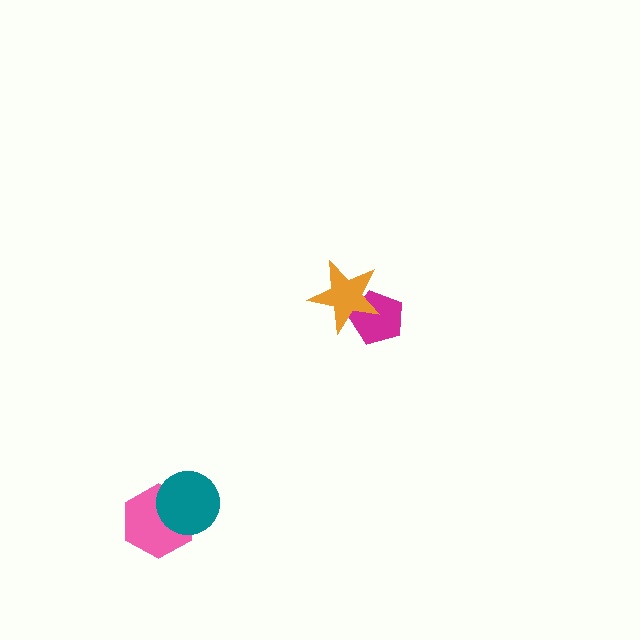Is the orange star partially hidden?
No, no other shape covers it.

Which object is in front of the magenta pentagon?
The orange star is in front of the magenta pentagon.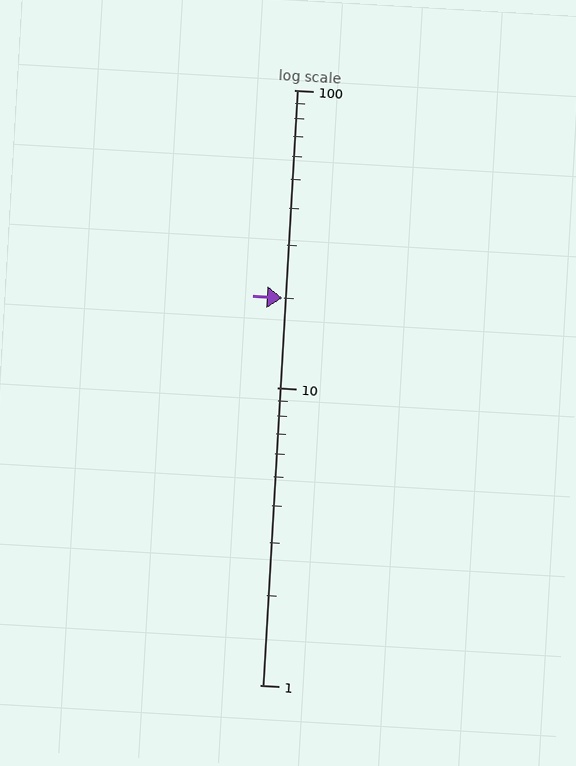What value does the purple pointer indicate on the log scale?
The pointer indicates approximately 20.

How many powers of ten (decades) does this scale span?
The scale spans 2 decades, from 1 to 100.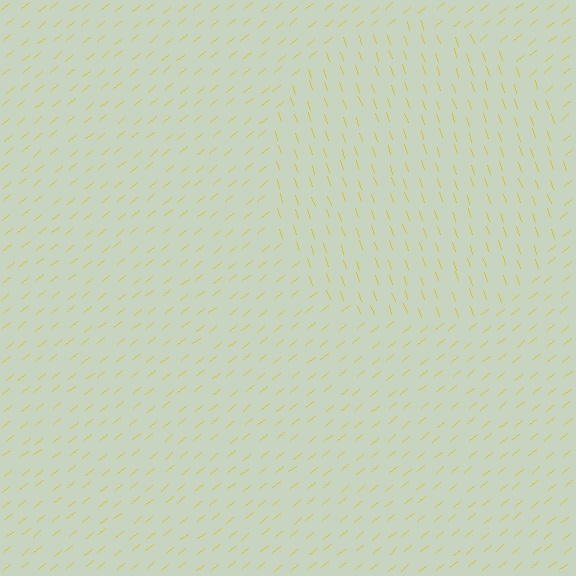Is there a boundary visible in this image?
Yes, there is a texture boundary formed by a change in line orientation.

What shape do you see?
I see a circle.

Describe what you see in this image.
The image is filled with small yellow line segments. A circle region in the image has lines oriented differently from the surrounding lines, creating a visible texture boundary.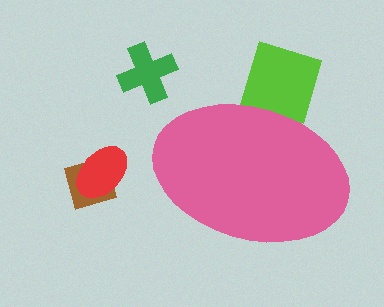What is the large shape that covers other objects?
A pink ellipse.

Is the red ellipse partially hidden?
No, the red ellipse is fully visible.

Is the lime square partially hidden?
Yes, the lime square is partially hidden behind the pink ellipse.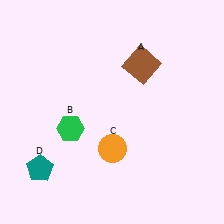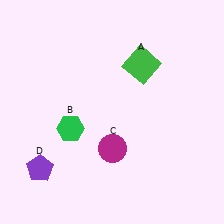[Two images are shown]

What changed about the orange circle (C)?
In Image 1, C is orange. In Image 2, it changed to magenta.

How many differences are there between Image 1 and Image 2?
There are 3 differences between the two images.